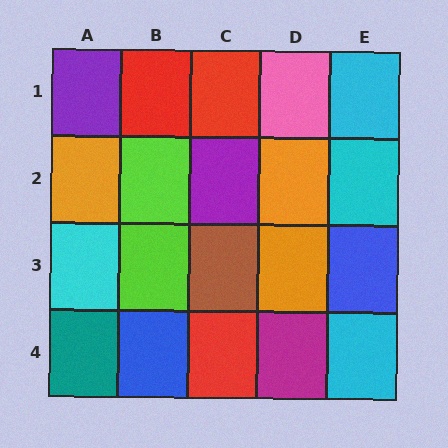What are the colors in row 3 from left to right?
Cyan, lime, brown, orange, blue.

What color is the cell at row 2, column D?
Orange.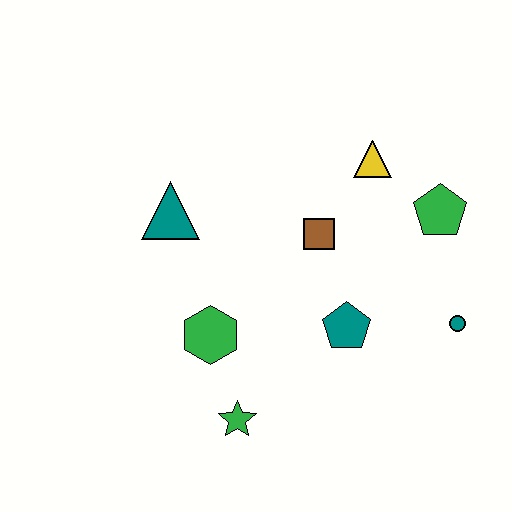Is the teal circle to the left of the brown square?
No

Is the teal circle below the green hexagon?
No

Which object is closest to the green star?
The green hexagon is closest to the green star.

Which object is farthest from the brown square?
The green star is farthest from the brown square.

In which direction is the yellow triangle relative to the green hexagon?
The yellow triangle is above the green hexagon.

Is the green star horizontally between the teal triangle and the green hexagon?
No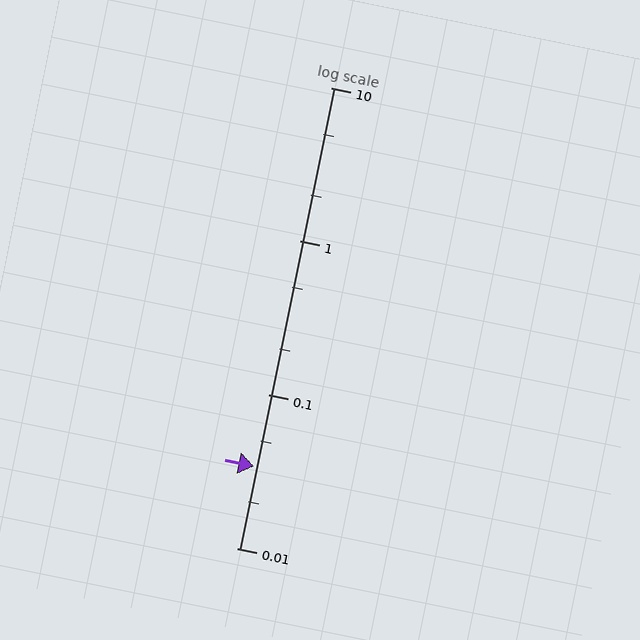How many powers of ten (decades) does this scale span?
The scale spans 3 decades, from 0.01 to 10.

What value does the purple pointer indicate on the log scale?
The pointer indicates approximately 0.034.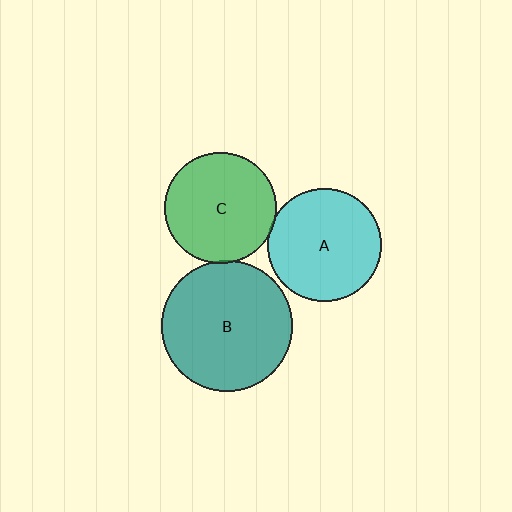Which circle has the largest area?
Circle B (teal).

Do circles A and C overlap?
Yes.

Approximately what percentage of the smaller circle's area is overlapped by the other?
Approximately 5%.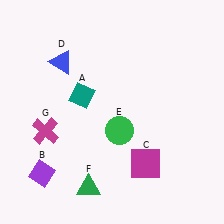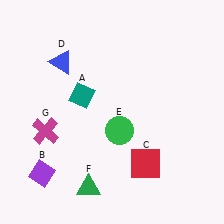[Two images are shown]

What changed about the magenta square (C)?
In Image 1, C is magenta. In Image 2, it changed to red.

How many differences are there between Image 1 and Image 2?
There is 1 difference between the two images.